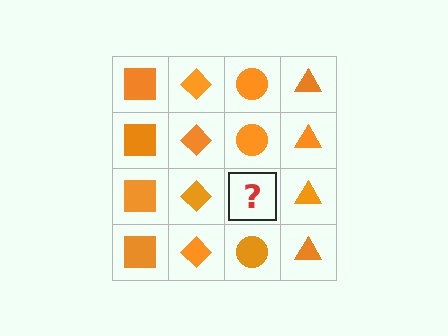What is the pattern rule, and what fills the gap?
The rule is that each column has a consistent shape. The gap should be filled with an orange circle.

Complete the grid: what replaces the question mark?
The question mark should be replaced with an orange circle.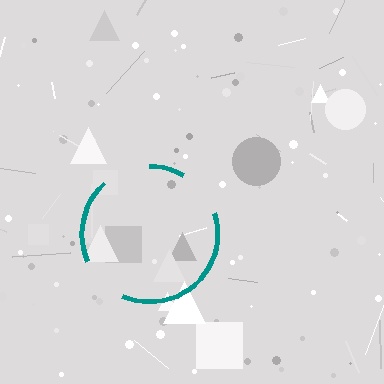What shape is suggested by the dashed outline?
The dashed outline suggests a circle.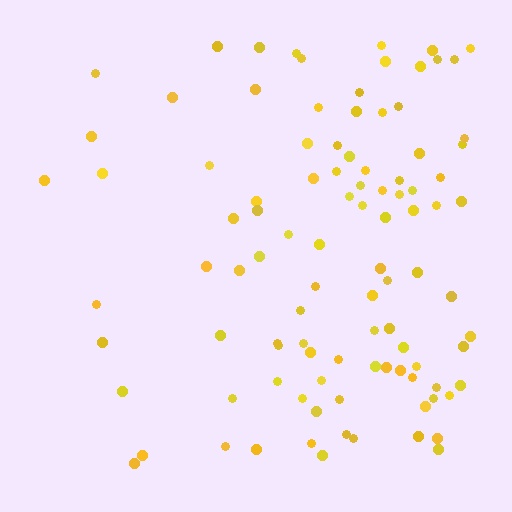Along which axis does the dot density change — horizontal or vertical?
Horizontal.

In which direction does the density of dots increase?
From left to right, with the right side densest.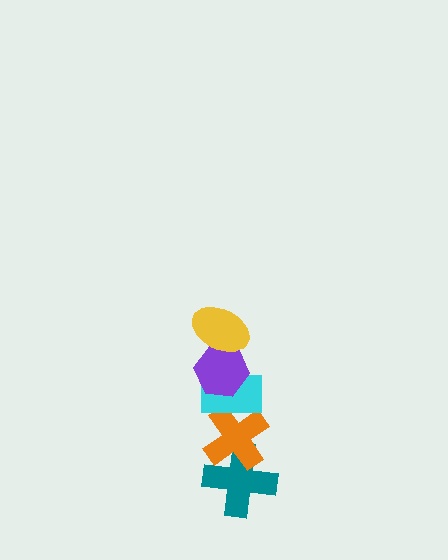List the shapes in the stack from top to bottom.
From top to bottom: the yellow ellipse, the purple hexagon, the cyan rectangle, the orange cross, the teal cross.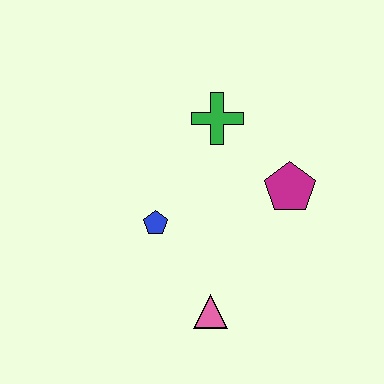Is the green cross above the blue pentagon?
Yes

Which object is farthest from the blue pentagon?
The magenta pentagon is farthest from the blue pentagon.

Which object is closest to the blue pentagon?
The pink triangle is closest to the blue pentagon.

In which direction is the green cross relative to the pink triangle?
The green cross is above the pink triangle.